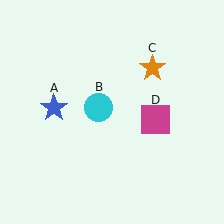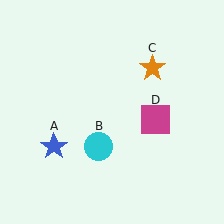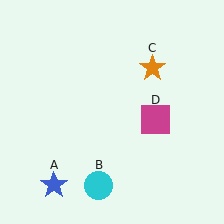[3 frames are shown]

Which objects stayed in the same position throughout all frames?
Orange star (object C) and magenta square (object D) remained stationary.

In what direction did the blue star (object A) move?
The blue star (object A) moved down.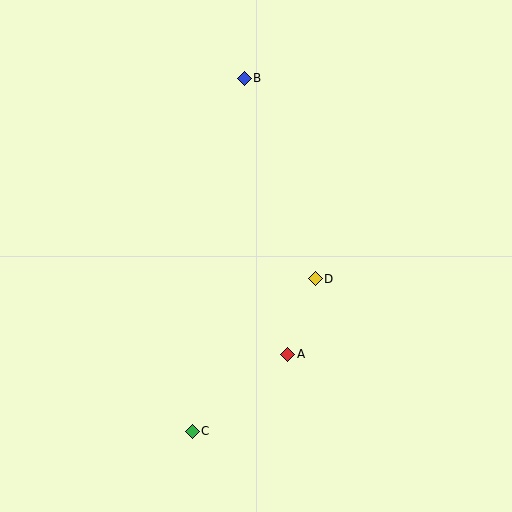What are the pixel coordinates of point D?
Point D is at (315, 279).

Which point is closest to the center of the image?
Point D at (315, 279) is closest to the center.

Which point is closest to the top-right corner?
Point B is closest to the top-right corner.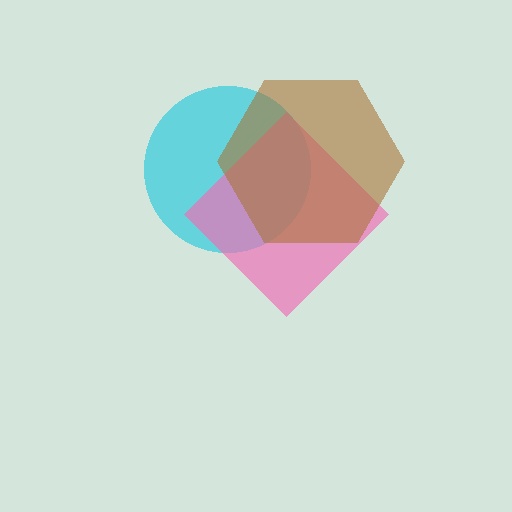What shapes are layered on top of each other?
The layered shapes are: a cyan circle, a pink diamond, a brown hexagon.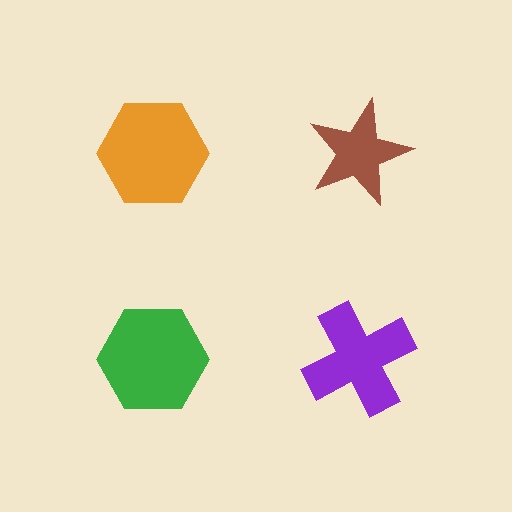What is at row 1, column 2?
A brown star.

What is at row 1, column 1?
An orange hexagon.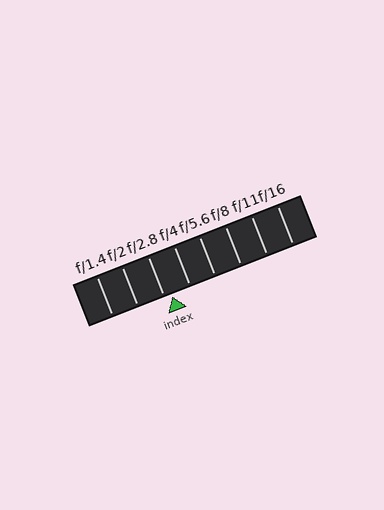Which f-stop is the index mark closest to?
The index mark is closest to f/2.8.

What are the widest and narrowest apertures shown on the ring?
The widest aperture shown is f/1.4 and the narrowest is f/16.